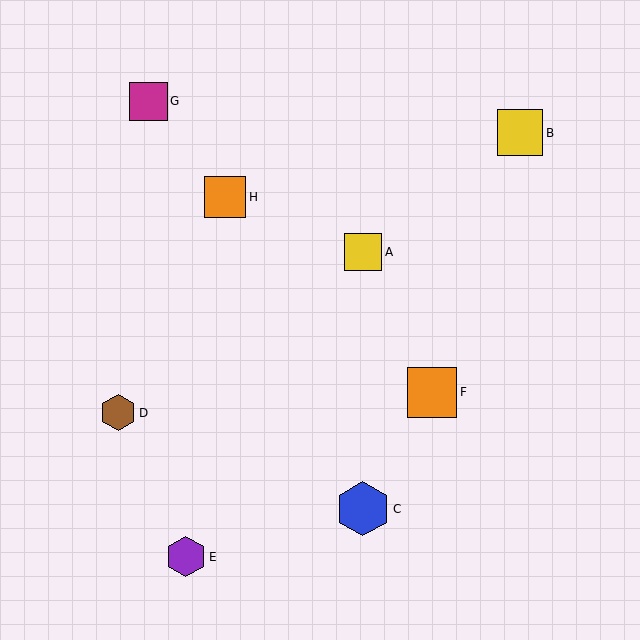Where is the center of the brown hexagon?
The center of the brown hexagon is at (118, 413).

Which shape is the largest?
The blue hexagon (labeled C) is the largest.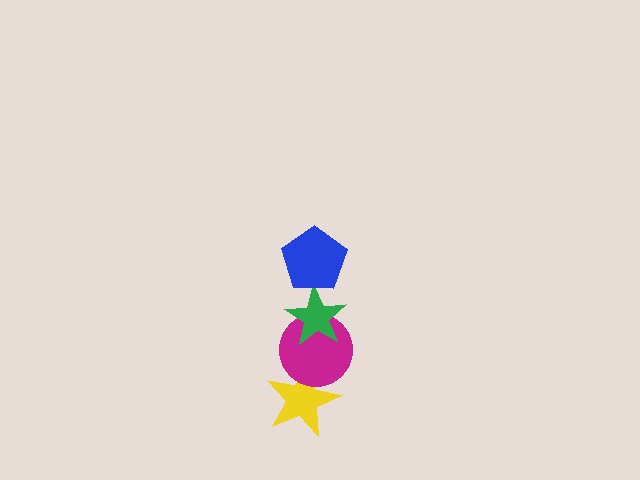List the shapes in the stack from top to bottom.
From top to bottom: the blue pentagon, the green star, the magenta circle, the yellow star.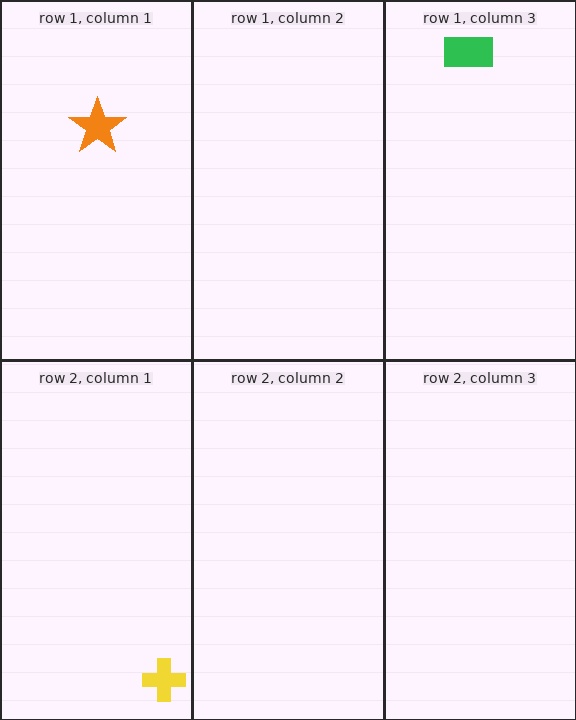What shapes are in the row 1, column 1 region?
The orange star.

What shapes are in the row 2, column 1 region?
The yellow cross.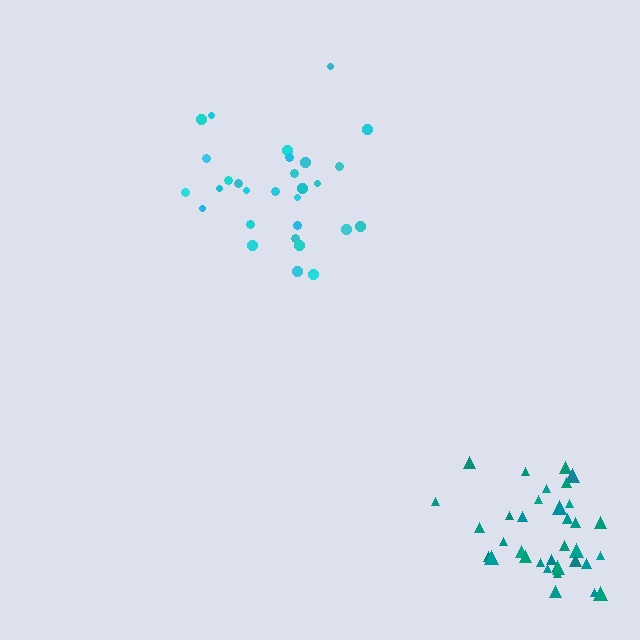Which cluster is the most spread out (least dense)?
Cyan.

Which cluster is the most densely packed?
Teal.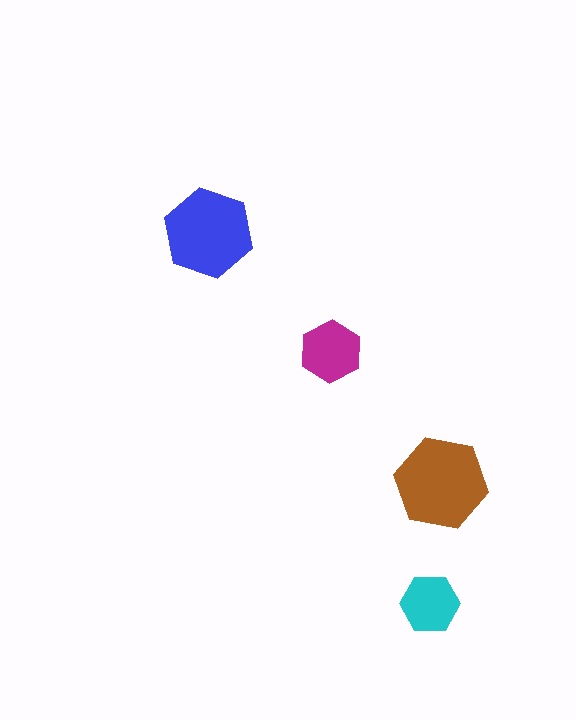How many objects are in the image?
There are 4 objects in the image.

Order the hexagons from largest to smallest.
the brown one, the blue one, the magenta one, the cyan one.